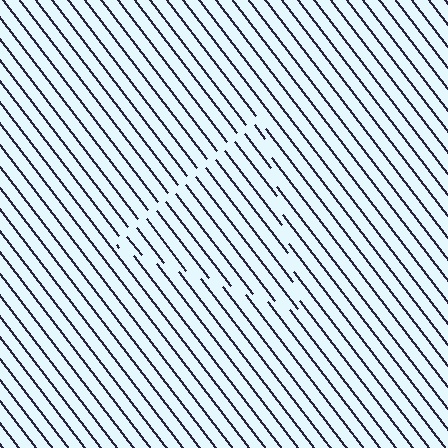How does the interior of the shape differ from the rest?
The interior of the shape contains the same grating, shifted by half a period — the contour is defined by the phase discontinuity where line-ends from the inner and outer gratings abut.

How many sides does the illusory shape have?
3 sides — the line-ends trace a triangle.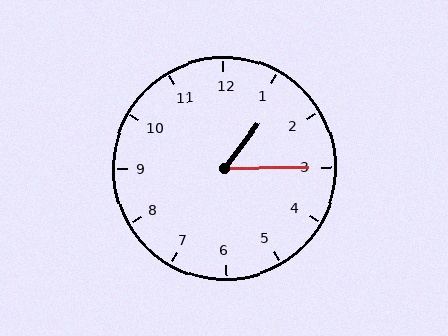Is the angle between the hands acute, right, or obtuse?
It is acute.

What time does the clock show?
1:15.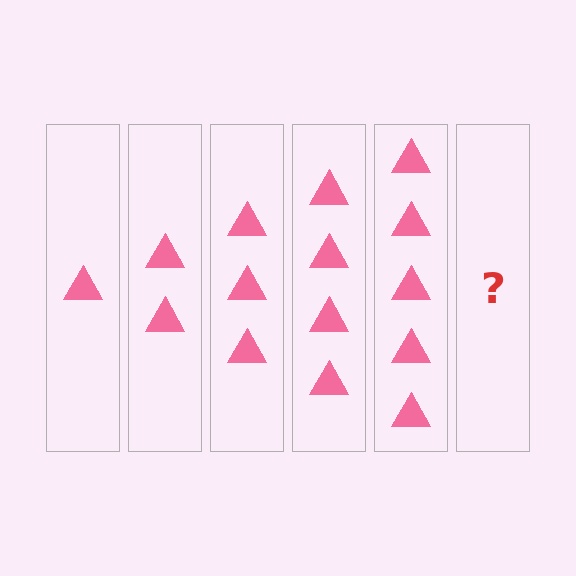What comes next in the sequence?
The next element should be 6 triangles.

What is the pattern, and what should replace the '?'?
The pattern is that each step adds one more triangle. The '?' should be 6 triangles.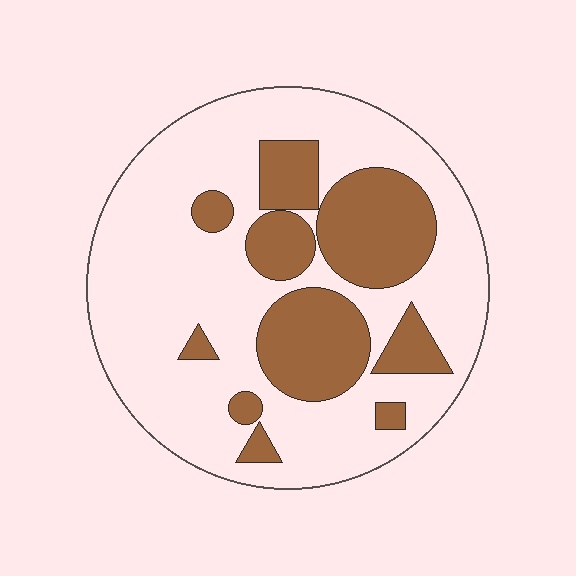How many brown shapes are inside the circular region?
10.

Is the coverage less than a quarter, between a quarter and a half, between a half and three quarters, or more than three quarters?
Between a quarter and a half.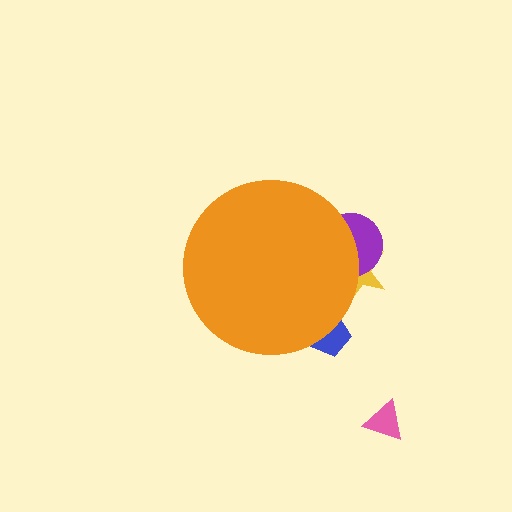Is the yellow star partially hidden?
Yes, the yellow star is partially hidden behind the orange circle.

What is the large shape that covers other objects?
An orange circle.